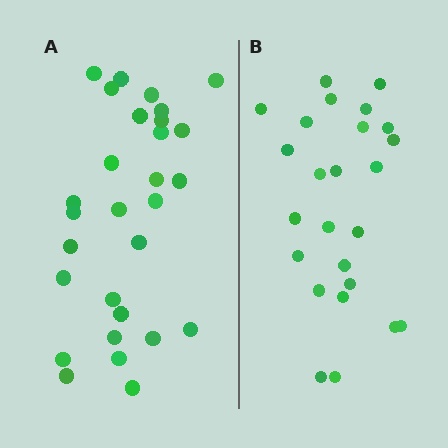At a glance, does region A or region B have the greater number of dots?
Region A (the left region) has more dots.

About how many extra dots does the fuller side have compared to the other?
Region A has about 4 more dots than region B.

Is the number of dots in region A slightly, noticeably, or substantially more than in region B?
Region A has only slightly more — the two regions are fairly close. The ratio is roughly 1.2 to 1.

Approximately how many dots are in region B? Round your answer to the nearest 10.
About 20 dots. (The exact count is 25, which rounds to 20.)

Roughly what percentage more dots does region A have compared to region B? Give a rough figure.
About 15% more.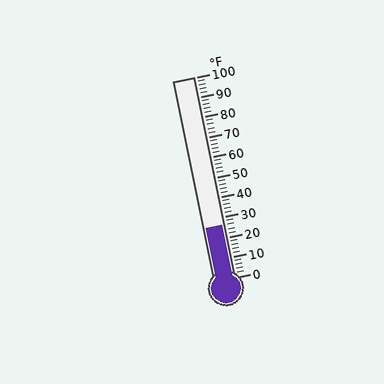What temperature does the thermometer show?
The thermometer shows approximately 26°F.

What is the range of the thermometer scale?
The thermometer scale ranges from 0°F to 100°F.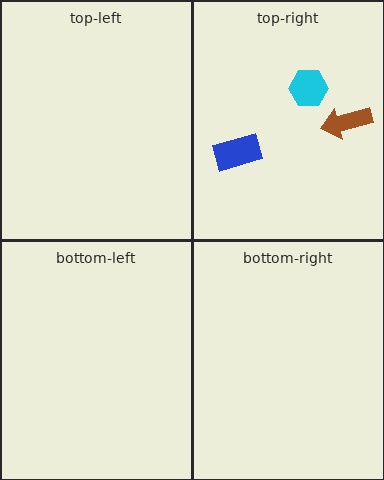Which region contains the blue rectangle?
The top-right region.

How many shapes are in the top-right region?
3.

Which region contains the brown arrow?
The top-right region.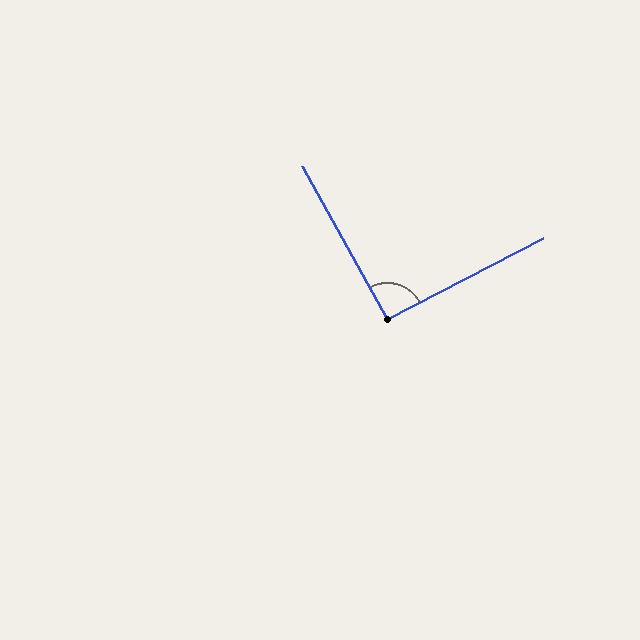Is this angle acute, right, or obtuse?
It is approximately a right angle.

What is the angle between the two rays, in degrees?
Approximately 92 degrees.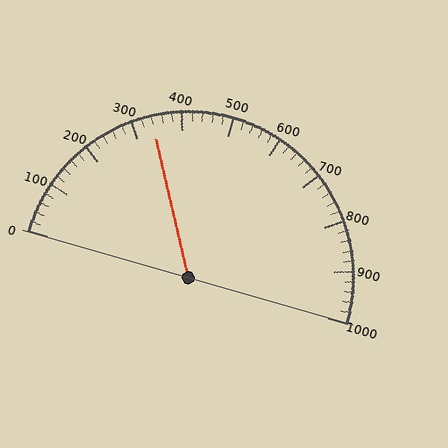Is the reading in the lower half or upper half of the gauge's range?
The reading is in the lower half of the range (0 to 1000).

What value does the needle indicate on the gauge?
The needle indicates approximately 340.